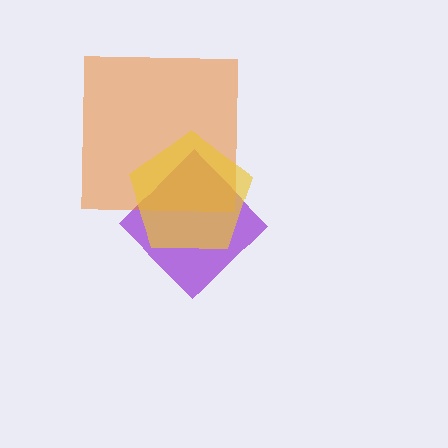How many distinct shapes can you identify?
There are 3 distinct shapes: a purple diamond, an orange square, a yellow pentagon.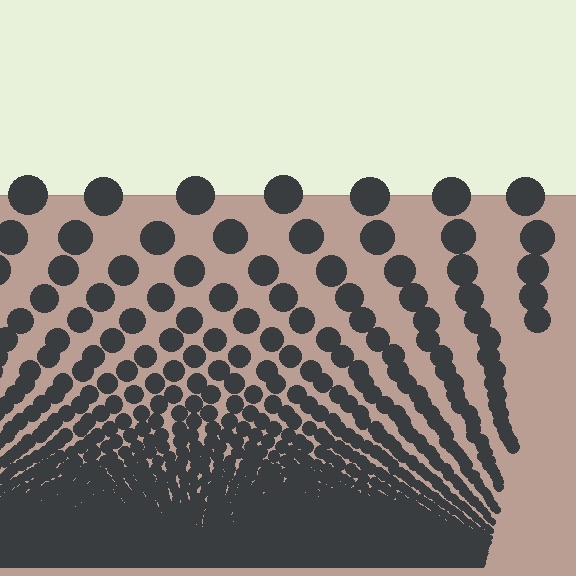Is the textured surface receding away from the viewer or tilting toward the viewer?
The surface appears to tilt toward the viewer. Texture elements get larger and sparser toward the top.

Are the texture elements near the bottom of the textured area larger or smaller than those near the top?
Smaller. The gradient is inverted — elements near the bottom are smaller and denser.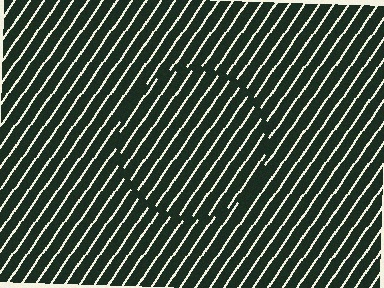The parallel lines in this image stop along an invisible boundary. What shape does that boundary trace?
An illusory circle. The interior of the shape contains the same grating, shifted by half a period — the contour is defined by the phase discontinuity where line-ends from the inner and outer gratings abut.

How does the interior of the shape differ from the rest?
The interior of the shape contains the same grating, shifted by half a period — the contour is defined by the phase discontinuity where line-ends from the inner and outer gratings abut.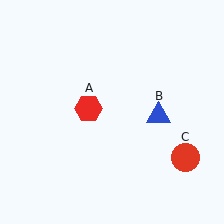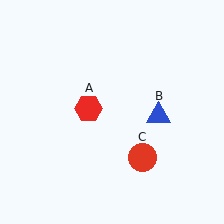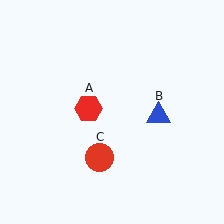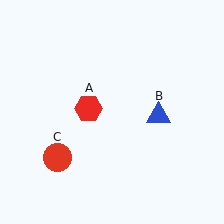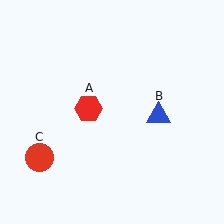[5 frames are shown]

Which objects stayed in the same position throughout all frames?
Red hexagon (object A) and blue triangle (object B) remained stationary.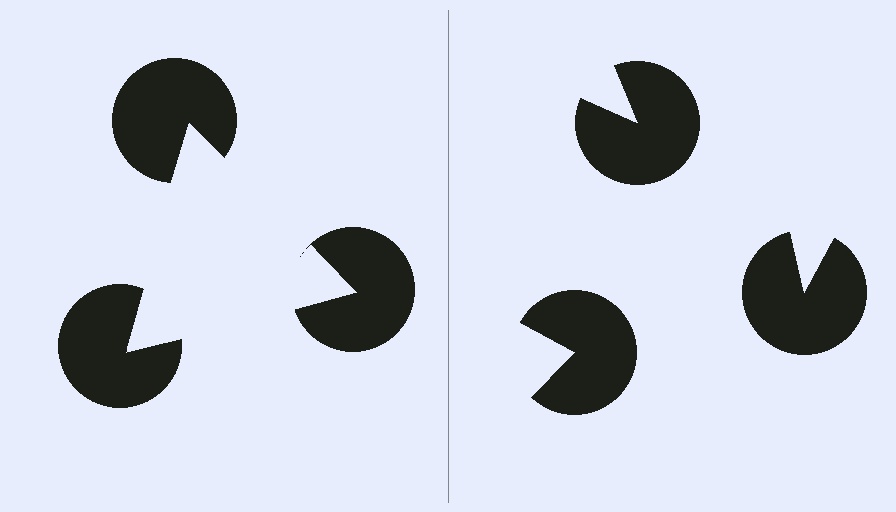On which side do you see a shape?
An illusory triangle appears on the left side. On the right side the wedge cuts are rotated, so no coherent shape forms.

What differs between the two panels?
The pac-man discs are positioned identically on both sides; only the wedge orientations differ. On the left they align to a triangle; on the right they are misaligned.